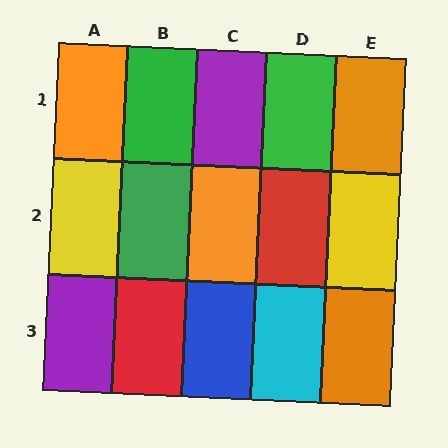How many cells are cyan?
1 cell is cyan.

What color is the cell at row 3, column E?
Orange.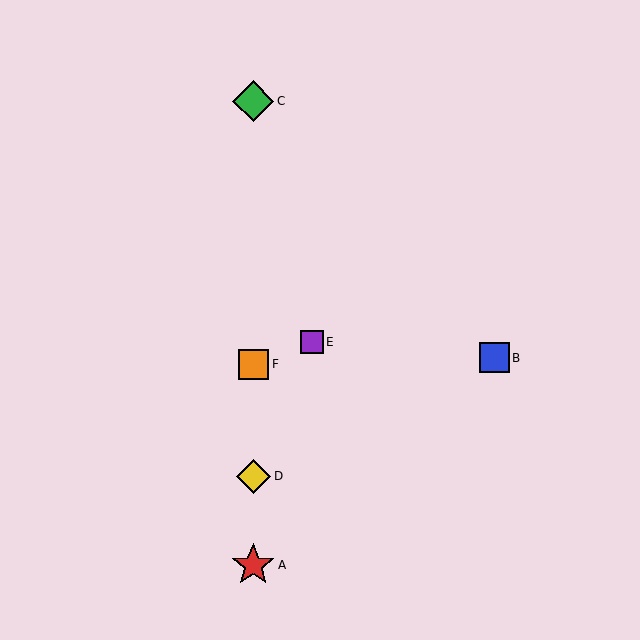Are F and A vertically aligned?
Yes, both are at x≈253.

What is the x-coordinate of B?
Object B is at x≈494.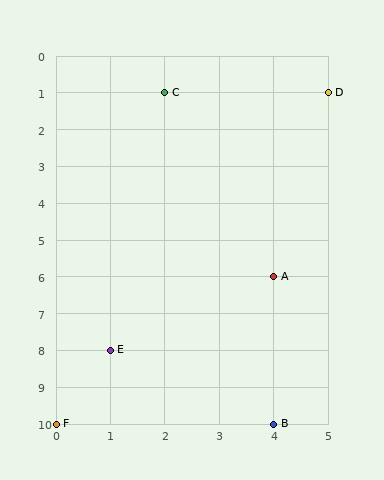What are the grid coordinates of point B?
Point B is at grid coordinates (4, 10).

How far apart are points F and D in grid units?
Points F and D are 5 columns and 9 rows apart (about 10.3 grid units diagonally).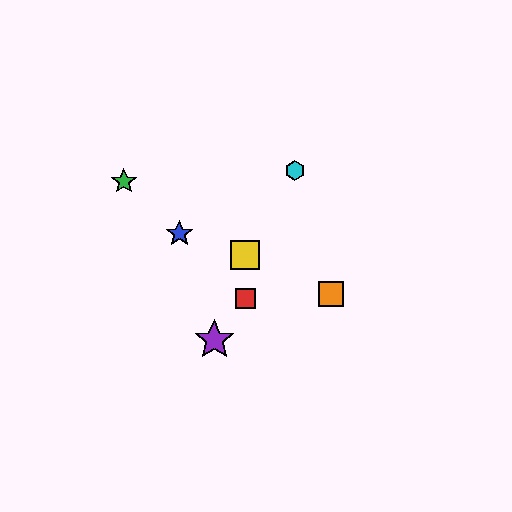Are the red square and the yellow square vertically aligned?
Yes, both are at x≈245.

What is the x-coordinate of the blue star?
The blue star is at x≈179.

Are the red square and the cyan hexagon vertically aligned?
No, the red square is at x≈245 and the cyan hexagon is at x≈295.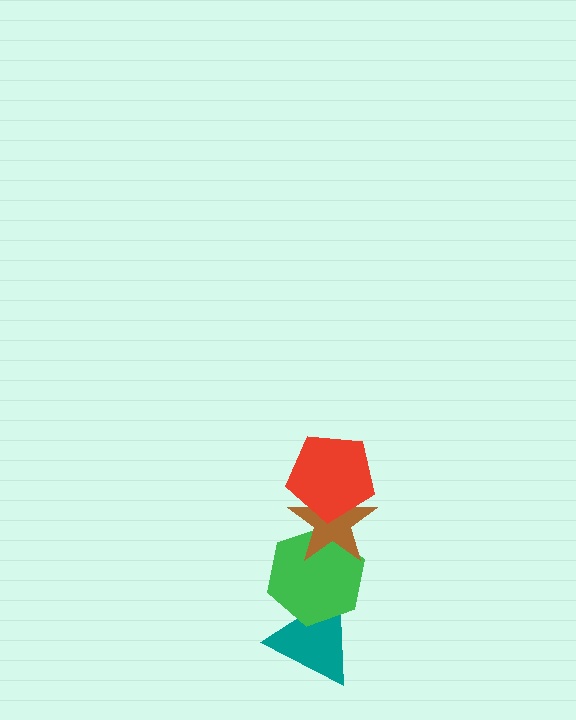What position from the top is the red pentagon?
The red pentagon is 1st from the top.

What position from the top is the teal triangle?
The teal triangle is 4th from the top.